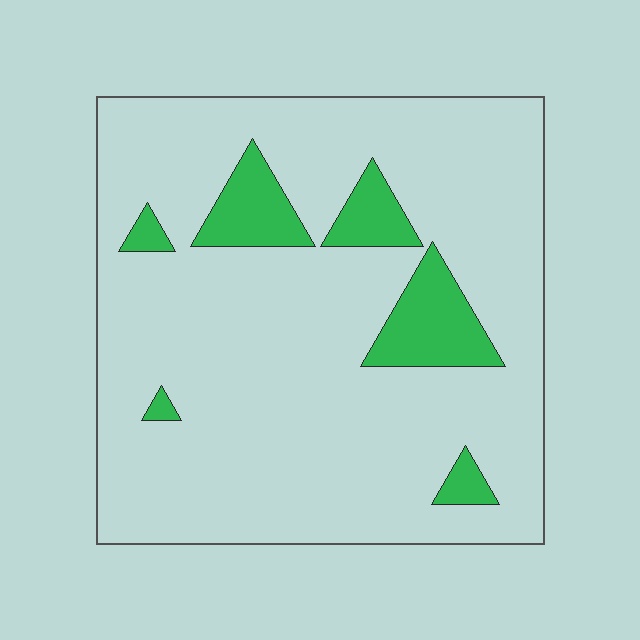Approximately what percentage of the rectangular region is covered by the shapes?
Approximately 15%.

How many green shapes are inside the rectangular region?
6.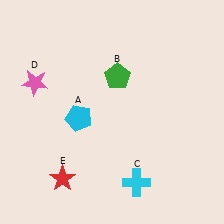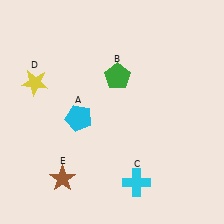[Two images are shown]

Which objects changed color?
D changed from pink to yellow. E changed from red to brown.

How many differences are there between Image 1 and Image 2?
There are 2 differences between the two images.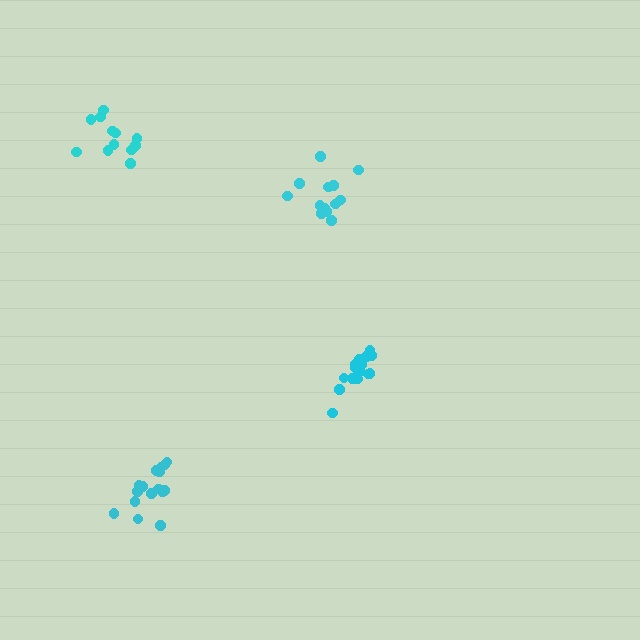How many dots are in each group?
Group 1: 17 dots, Group 2: 12 dots, Group 3: 13 dots, Group 4: 15 dots (57 total).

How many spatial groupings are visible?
There are 4 spatial groupings.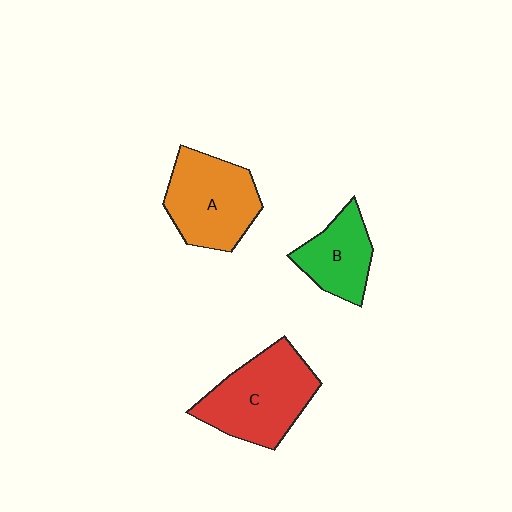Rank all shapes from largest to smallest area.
From largest to smallest: C (red), A (orange), B (green).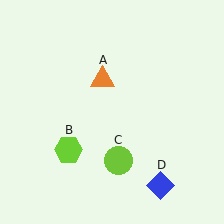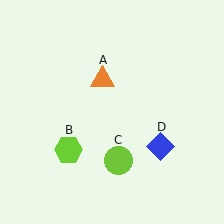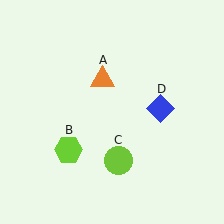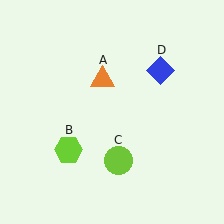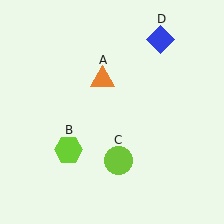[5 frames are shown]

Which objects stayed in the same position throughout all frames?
Orange triangle (object A) and lime hexagon (object B) and lime circle (object C) remained stationary.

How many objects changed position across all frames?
1 object changed position: blue diamond (object D).